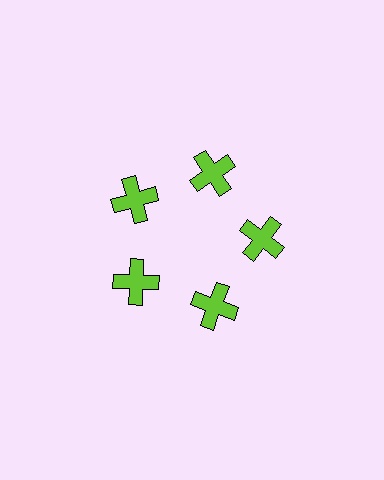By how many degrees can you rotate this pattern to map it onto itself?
The pattern maps onto itself every 72 degrees of rotation.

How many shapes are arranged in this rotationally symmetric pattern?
There are 5 shapes, arranged in 5 groups of 1.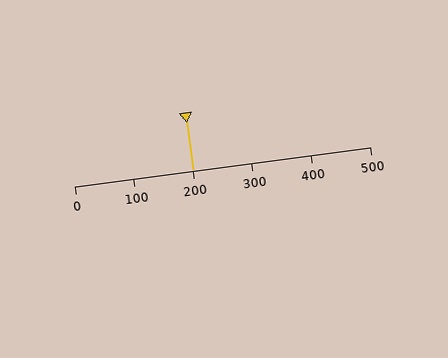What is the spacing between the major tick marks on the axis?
The major ticks are spaced 100 apart.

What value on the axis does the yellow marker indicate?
The marker indicates approximately 200.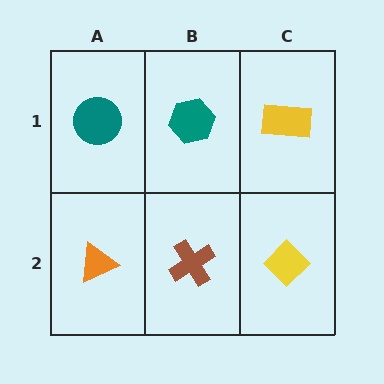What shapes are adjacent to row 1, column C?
A yellow diamond (row 2, column C), a teal hexagon (row 1, column B).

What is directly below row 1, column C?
A yellow diamond.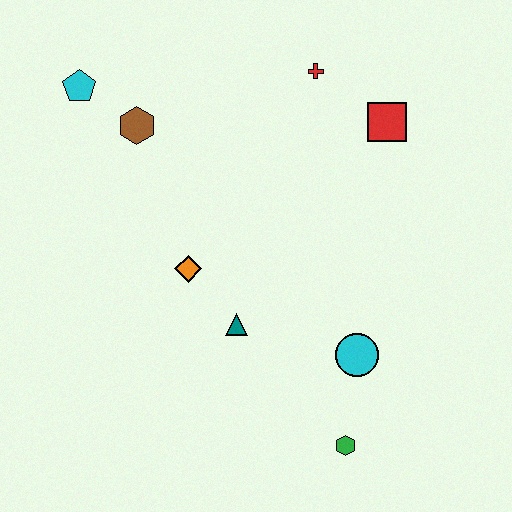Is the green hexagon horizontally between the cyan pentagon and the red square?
Yes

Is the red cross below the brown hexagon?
No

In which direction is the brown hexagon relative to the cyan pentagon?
The brown hexagon is to the right of the cyan pentagon.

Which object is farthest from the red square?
The green hexagon is farthest from the red square.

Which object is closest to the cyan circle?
The green hexagon is closest to the cyan circle.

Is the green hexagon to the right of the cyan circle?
No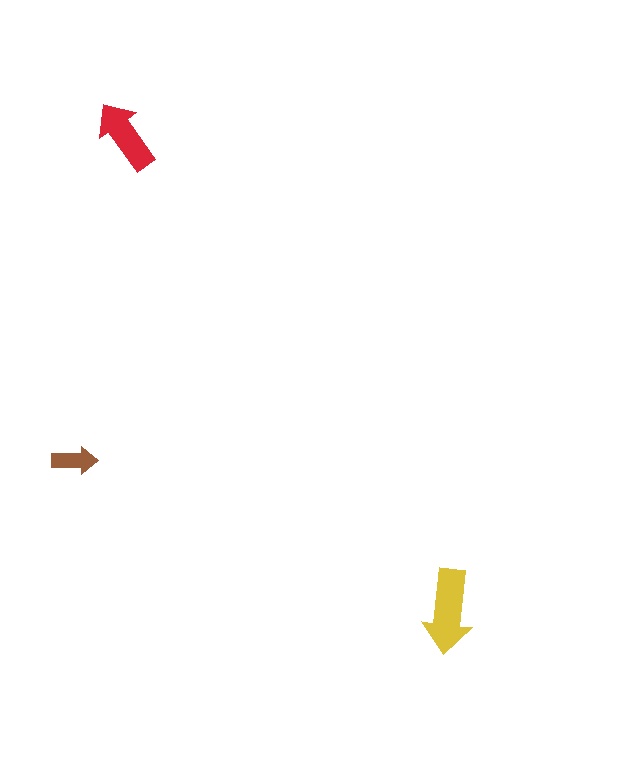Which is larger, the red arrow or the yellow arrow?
The yellow one.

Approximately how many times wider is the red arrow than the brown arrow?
About 1.5 times wider.